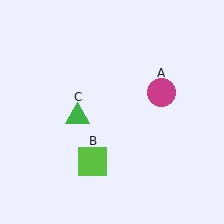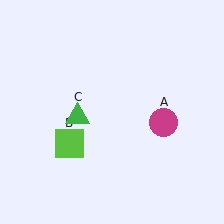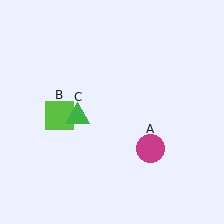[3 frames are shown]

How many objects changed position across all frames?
2 objects changed position: magenta circle (object A), lime square (object B).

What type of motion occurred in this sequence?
The magenta circle (object A), lime square (object B) rotated clockwise around the center of the scene.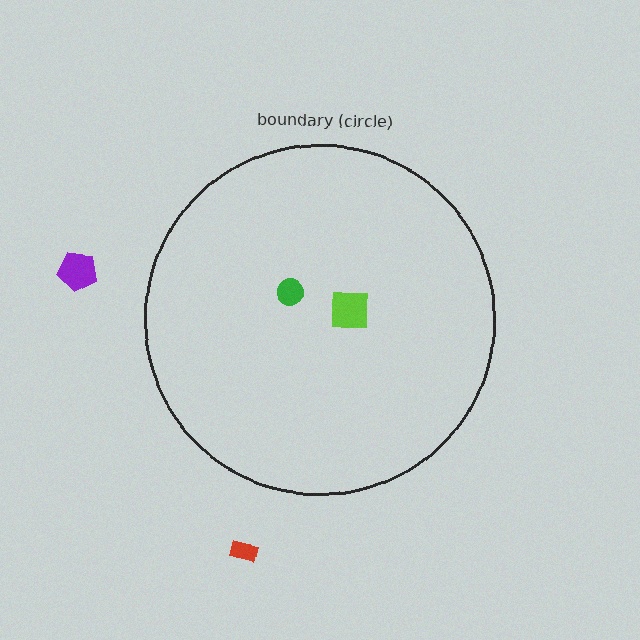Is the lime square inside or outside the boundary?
Inside.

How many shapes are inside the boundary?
2 inside, 2 outside.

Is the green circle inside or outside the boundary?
Inside.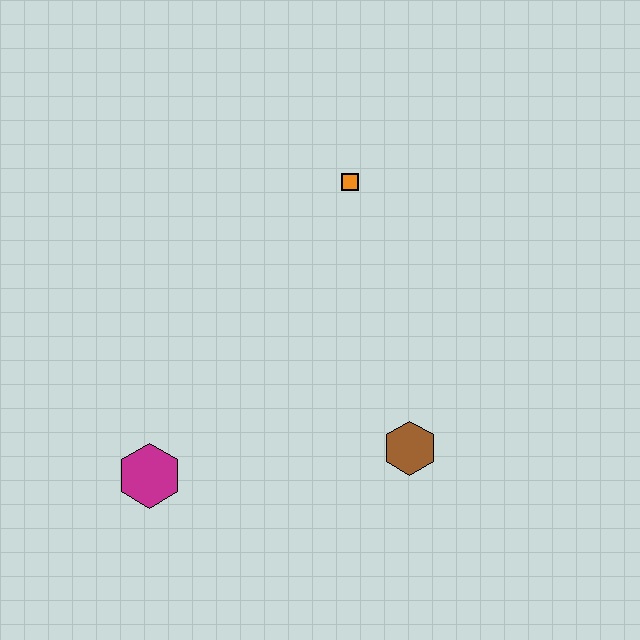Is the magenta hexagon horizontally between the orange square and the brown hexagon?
No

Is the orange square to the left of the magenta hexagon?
No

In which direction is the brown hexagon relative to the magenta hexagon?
The brown hexagon is to the right of the magenta hexagon.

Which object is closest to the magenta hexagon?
The brown hexagon is closest to the magenta hexagon.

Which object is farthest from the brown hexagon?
The orange square is farthest from the brown hexagon.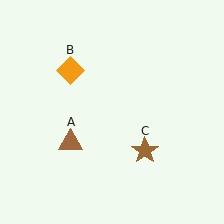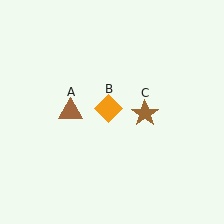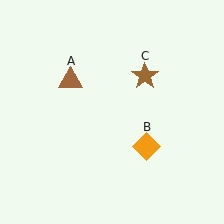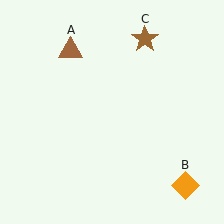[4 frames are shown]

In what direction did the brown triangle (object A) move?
The brown triangle (object A) moved up.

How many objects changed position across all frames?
3 objects changed position: brown triangle (object A), orange diamond (object B), brown star (object C).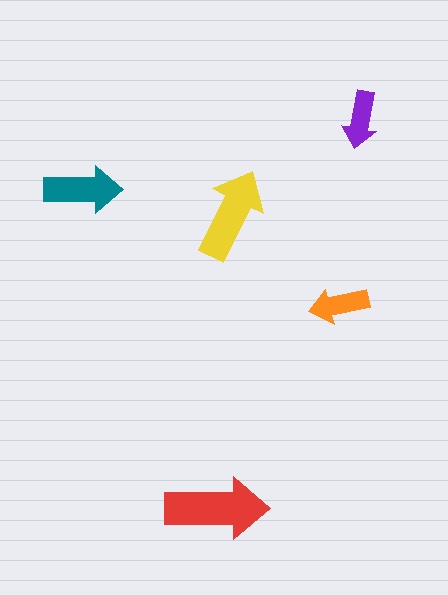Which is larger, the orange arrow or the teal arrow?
The teal one.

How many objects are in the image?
There are 5 objects in the image.